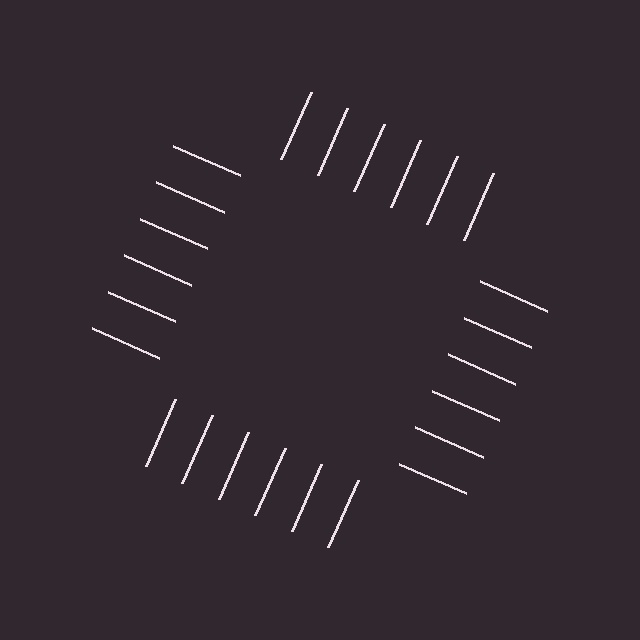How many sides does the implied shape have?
4 sides — the line-ends trace a square.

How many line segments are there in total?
24 — 6 along each of the 4 edges.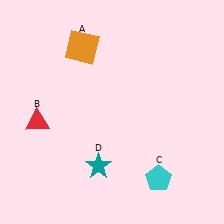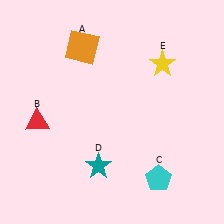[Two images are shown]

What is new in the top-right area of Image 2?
A yellow star (E) was added in the top-right area of Image 2.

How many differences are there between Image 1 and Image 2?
There is 1 difference between the two images.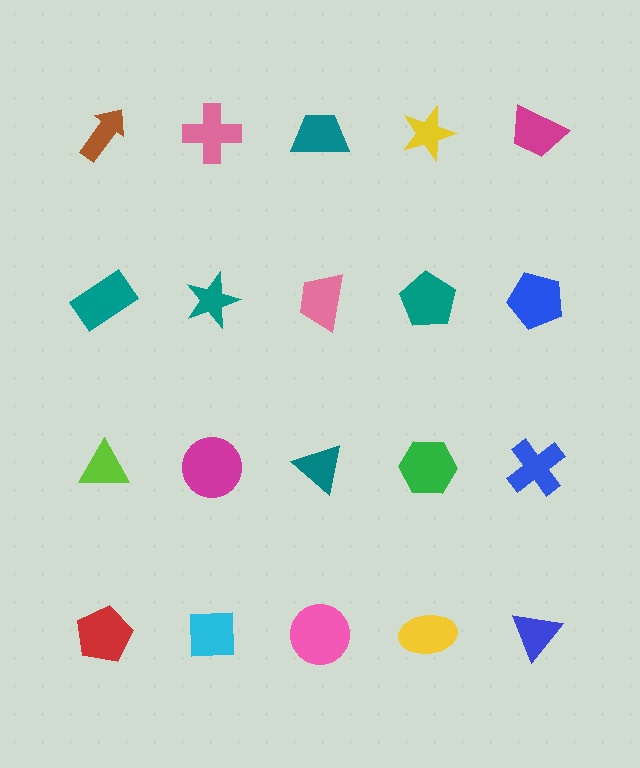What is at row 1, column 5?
A magenta trapezoid.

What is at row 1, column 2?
A pink cross.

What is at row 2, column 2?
A teal star.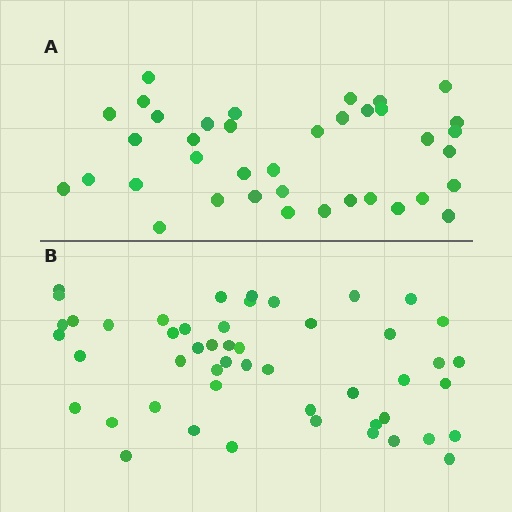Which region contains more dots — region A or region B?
Region B (the bottom region) has more dots.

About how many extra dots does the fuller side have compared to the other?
Region B has roughly 12 or so more dots than region A.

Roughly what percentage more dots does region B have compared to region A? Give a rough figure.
About 30% more.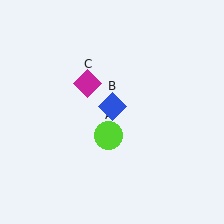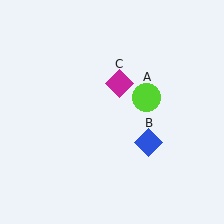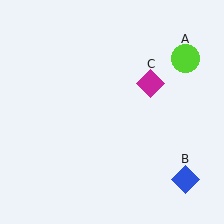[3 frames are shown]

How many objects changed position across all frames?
3 objects changed position: lime circle (object A), blue diamond (object B), magenta diamond (object C).